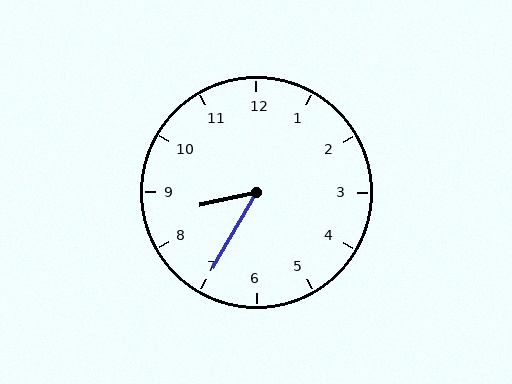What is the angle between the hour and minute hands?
Approximately 48 degrees.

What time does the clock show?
8:35.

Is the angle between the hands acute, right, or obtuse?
It is acute.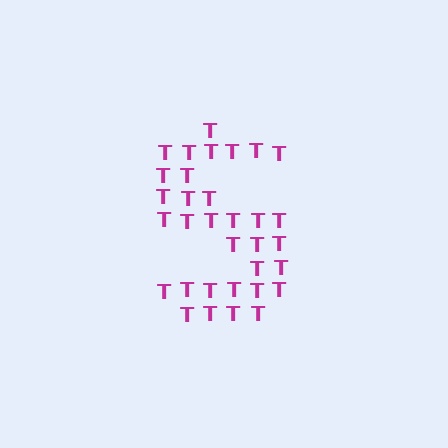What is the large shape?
The large shape is the letter S.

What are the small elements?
The small elements are letter T's.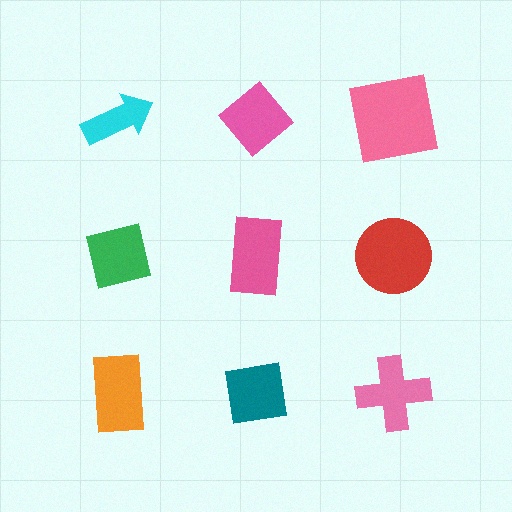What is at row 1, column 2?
A pink diamond.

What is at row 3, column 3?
A pink cross.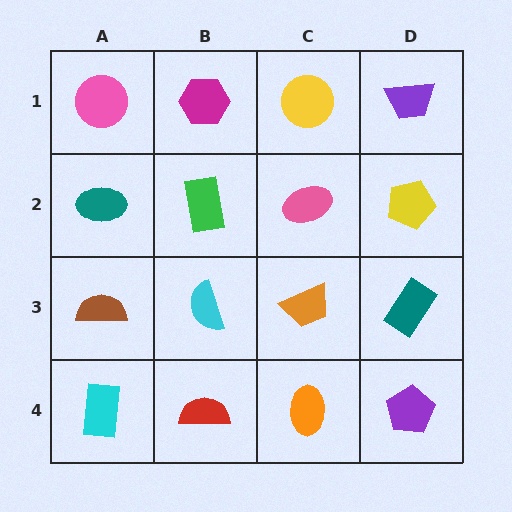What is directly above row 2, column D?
A purple trapezoid.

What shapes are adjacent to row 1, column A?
A teal ellipse (row 2, column A), a magenta hexagon (row 1, column B).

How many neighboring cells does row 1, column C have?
3.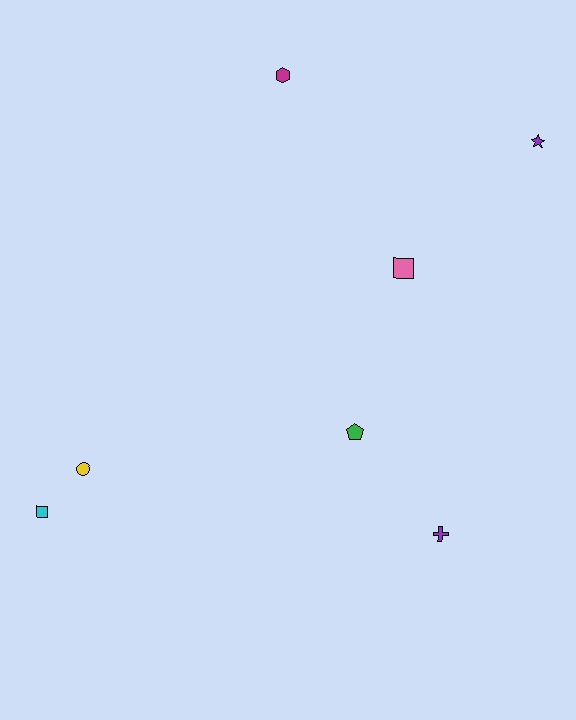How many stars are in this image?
There is 1 star.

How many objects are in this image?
There are 7 objects.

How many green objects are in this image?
There is 1 green object.